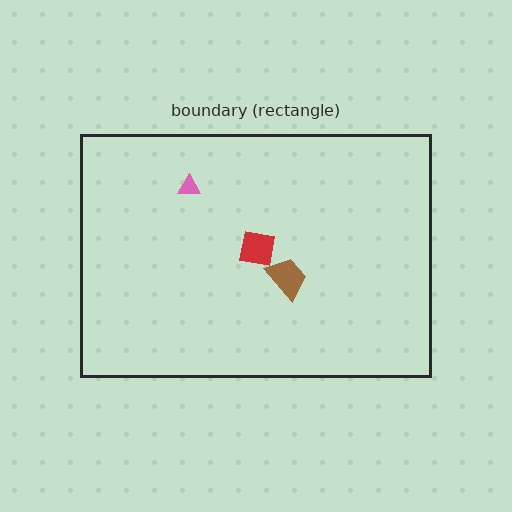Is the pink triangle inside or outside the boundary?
Inside.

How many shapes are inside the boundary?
3 inside, 0 outside.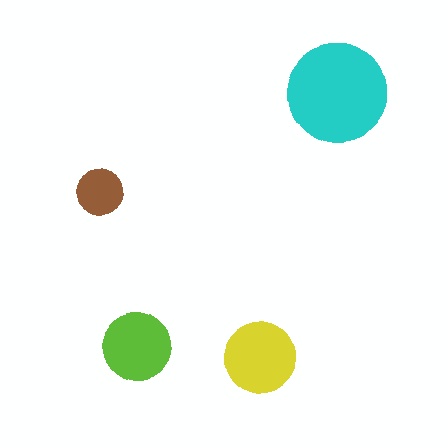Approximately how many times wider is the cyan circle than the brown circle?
About 2 times wider.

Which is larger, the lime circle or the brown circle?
The lime one.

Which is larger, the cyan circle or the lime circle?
The cyan one.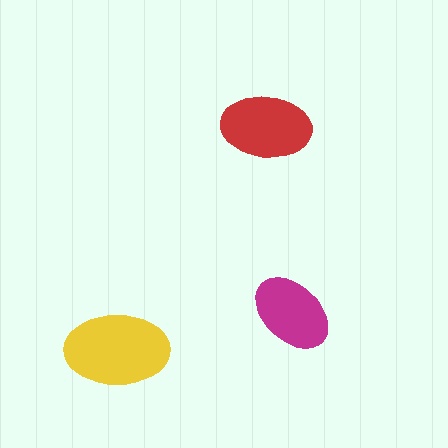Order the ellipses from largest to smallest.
the yellow one, the red one, the magenta one.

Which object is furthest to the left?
The yellow ellipse is leftmost.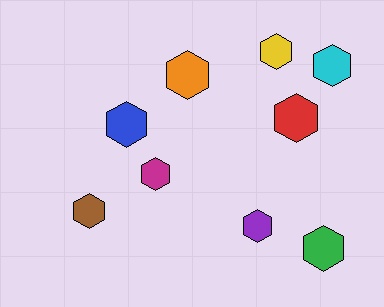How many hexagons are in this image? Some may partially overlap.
There are 9 hexagons.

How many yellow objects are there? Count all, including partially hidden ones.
There is 1 yellow object.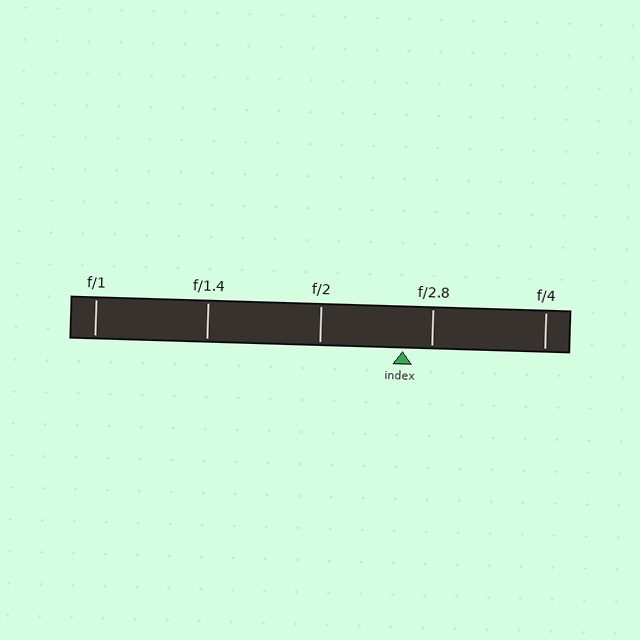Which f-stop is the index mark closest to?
The index mark is closest to f/2.8.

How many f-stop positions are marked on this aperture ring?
There are 5 f-stop positions marked.